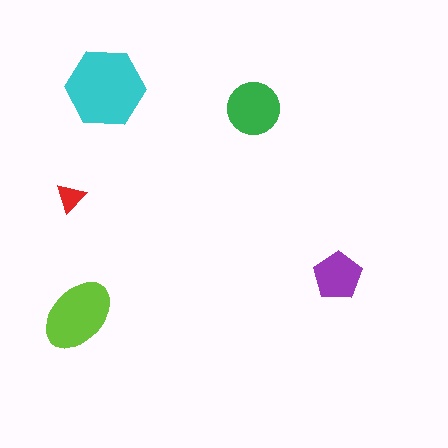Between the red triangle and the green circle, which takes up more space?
The green circle.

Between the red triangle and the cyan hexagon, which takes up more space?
The cyan hexagon.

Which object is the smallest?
The red triangle.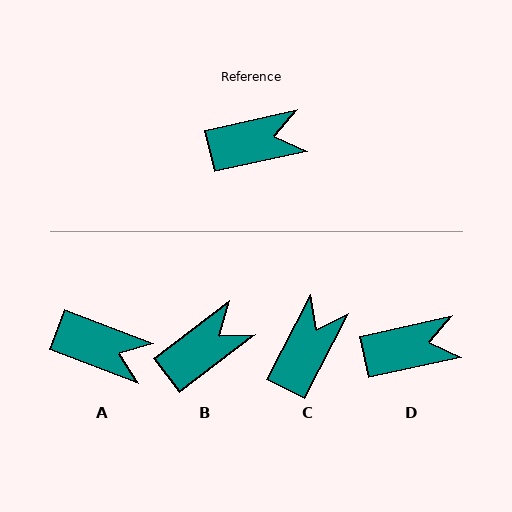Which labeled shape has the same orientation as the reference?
D.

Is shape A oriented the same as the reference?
No, it is off by about 33 degrees.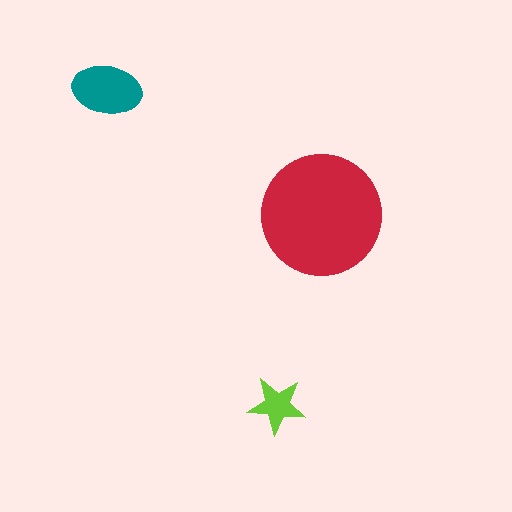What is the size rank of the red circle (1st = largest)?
1st.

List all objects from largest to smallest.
The red circle, the teal ellipse, the lime star.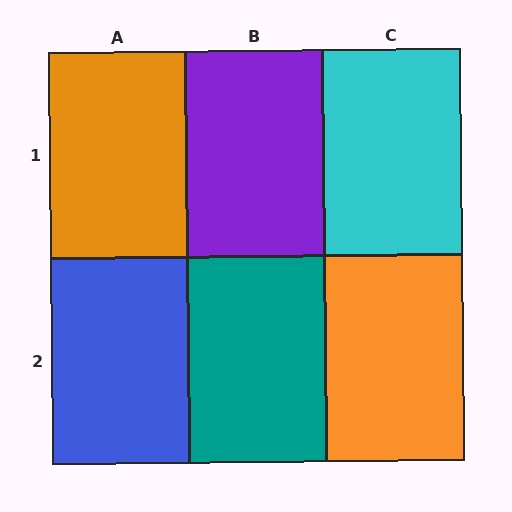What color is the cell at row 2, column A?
Blue.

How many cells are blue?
1 cell is blue.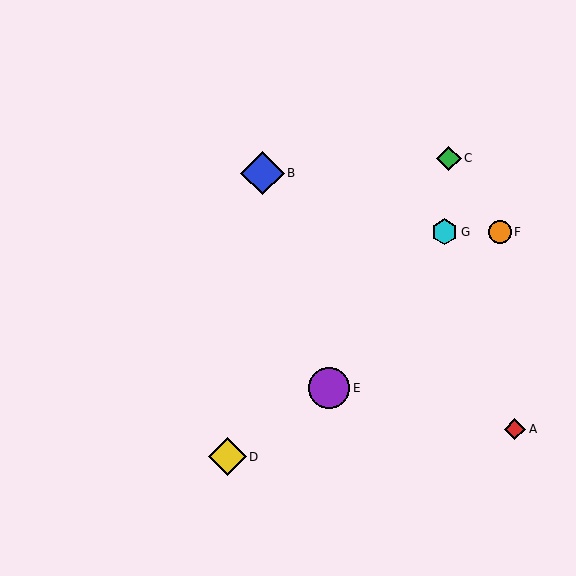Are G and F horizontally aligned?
Yes, both are at y≈232.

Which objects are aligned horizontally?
Objects F, G are aligned horizontally.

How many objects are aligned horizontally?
2 objects (F, G) are aligned horizontally.